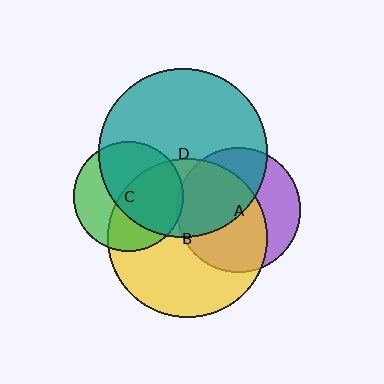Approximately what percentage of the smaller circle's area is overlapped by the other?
Approximately 45%.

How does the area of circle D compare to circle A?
Approximately 1.8 times.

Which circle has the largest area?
Circle D (teal).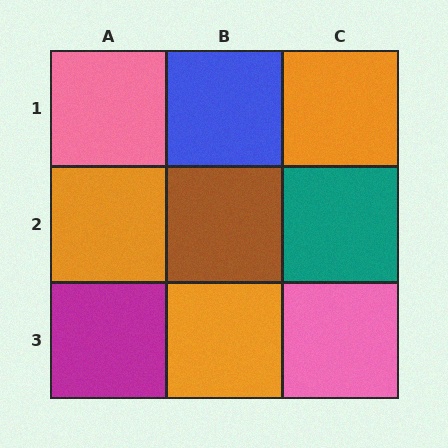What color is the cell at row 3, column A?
Magenta.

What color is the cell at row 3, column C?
Pink.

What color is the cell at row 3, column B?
Orange.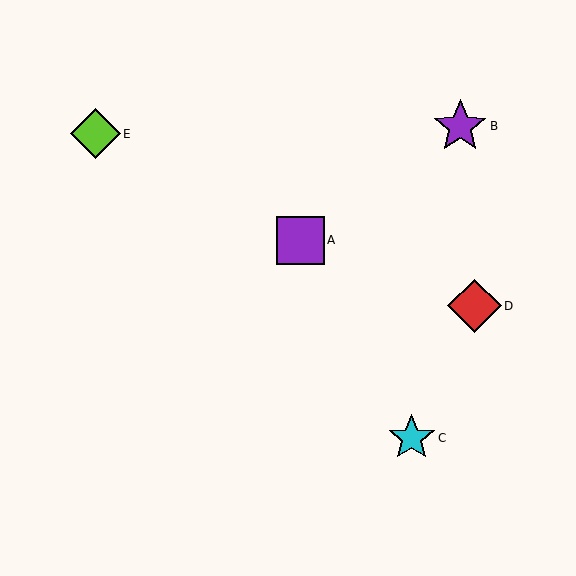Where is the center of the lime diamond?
The center of the lime diamond is at (95, 134).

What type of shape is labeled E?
Shape E is a lime diamond.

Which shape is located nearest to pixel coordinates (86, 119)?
The lime diamond (labeled E) at (95, 134) is nearest to that location.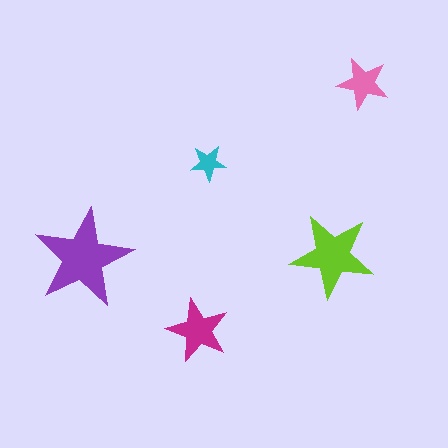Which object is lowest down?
The magenta star is bottommost.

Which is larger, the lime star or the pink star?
The lime one.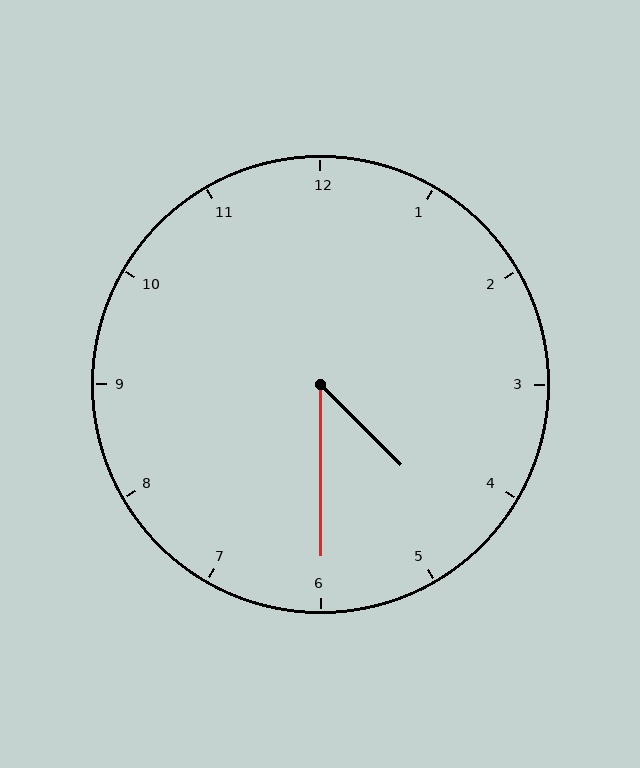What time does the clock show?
4:30.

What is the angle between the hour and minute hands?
Approximately 45 degrees.